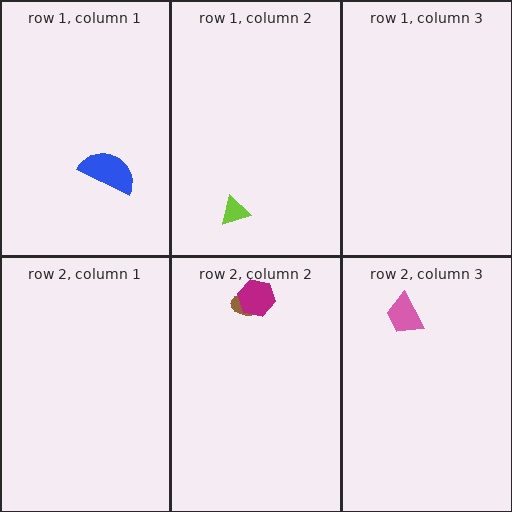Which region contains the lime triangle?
The row 1, column 2 region.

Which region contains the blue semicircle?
The row 1, column 1 region.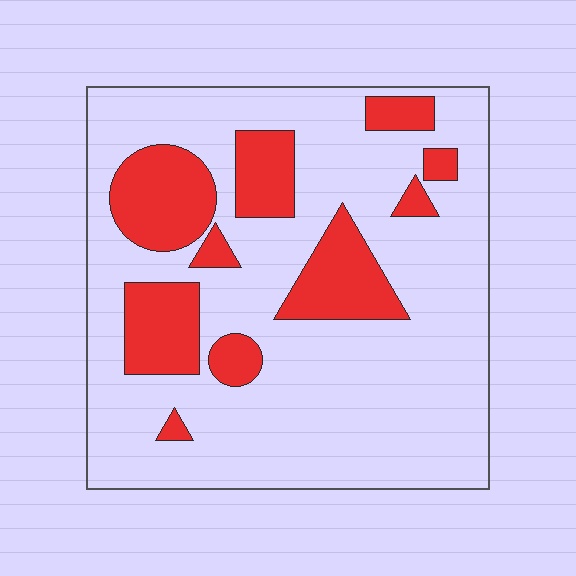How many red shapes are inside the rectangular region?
10.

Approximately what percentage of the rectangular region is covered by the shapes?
Approximately 25%.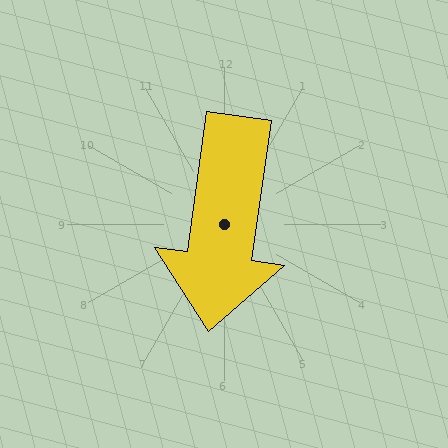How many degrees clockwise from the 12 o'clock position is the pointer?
Approximately 188 degrees.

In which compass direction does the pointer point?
South.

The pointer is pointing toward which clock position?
Roughly 6 o'clock.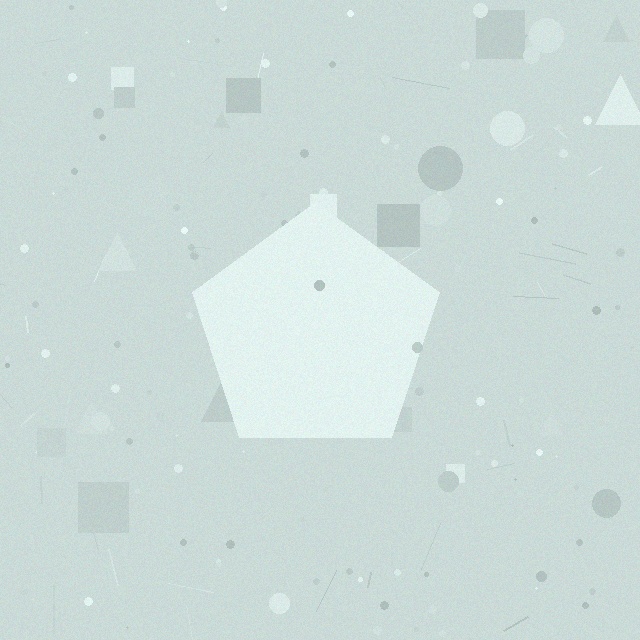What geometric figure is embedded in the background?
A pentagon is embedded in the background.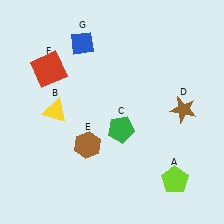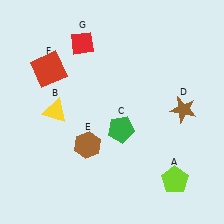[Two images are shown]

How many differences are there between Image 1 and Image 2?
There is 1 difference between the two images.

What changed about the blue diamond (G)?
In Image 1, G is blue. In Image 2, it changed to red.